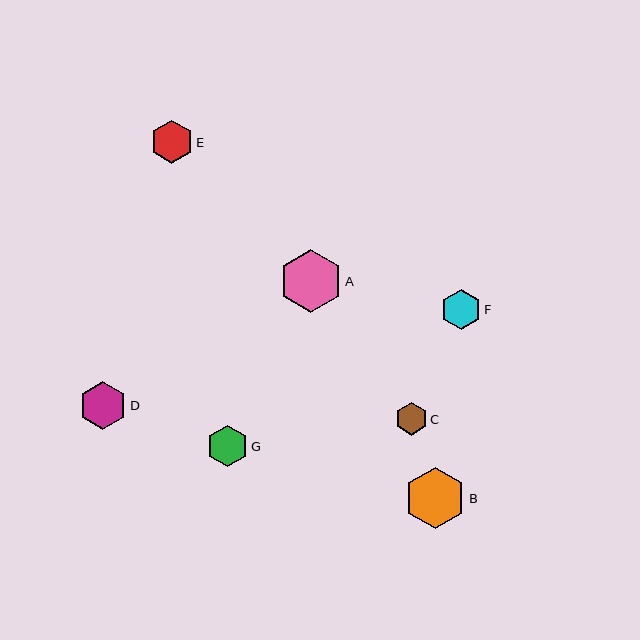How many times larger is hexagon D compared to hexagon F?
Hexagon D is approximately 1.2 times the size of hexagon F.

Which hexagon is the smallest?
Hexagon C is the smallest with a size of approximately 32 pixels.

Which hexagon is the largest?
Hexagon A is the largest with a size of approximately 63 pixels.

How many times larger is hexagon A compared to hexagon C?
Hexagon A is approximately 2.0 times the size of hexagon C.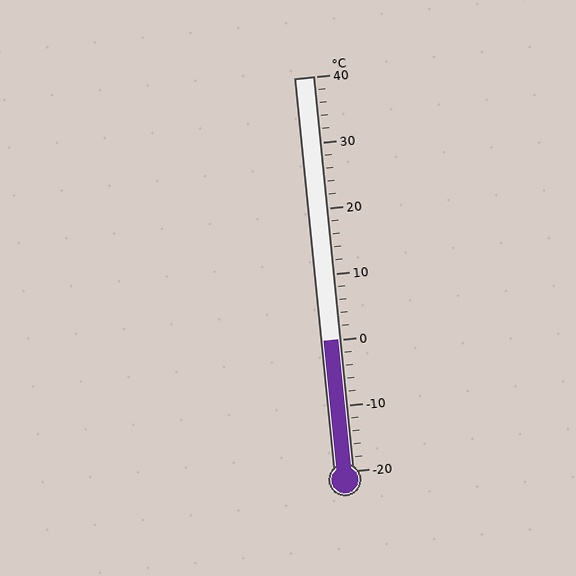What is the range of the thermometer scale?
The thermometer scale ranges from -20°C to 40°C.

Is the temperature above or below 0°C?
The temperature is at 0°C.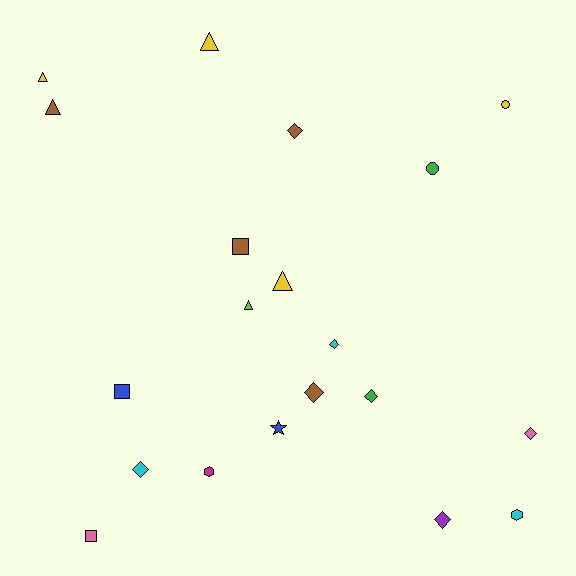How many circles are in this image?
There are 2 circles.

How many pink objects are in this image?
There are 2 pink objects.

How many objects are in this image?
There are 20 objects.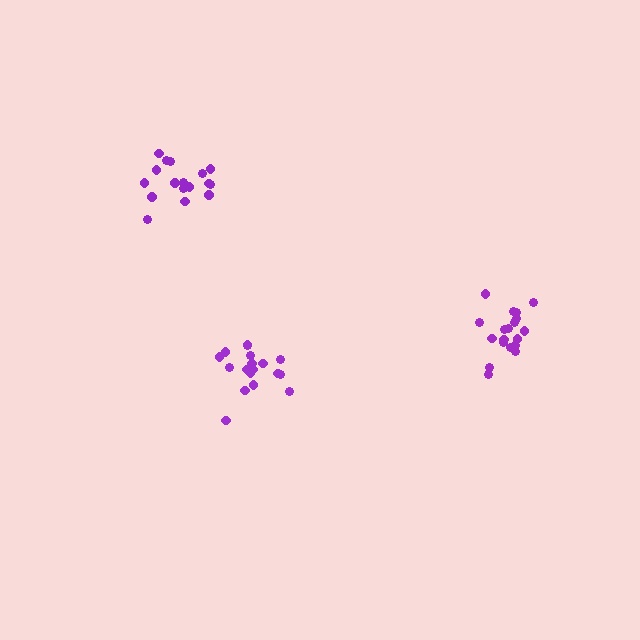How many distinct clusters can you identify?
There are 3 distinct clusters.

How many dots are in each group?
Group 1: 17 dots, Group 2: 18 dots, Group 3: 19 dots (54 total).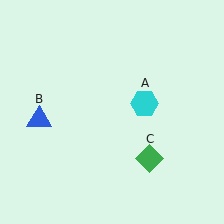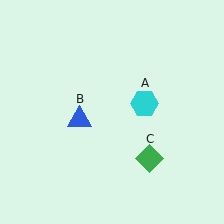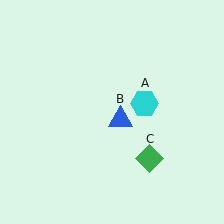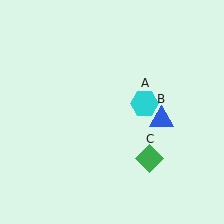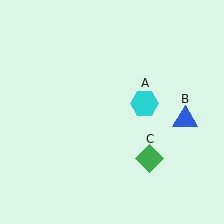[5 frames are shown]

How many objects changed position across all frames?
1 object changed position: blue triangle (object B).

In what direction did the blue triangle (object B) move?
The blue triangle (object B) moved right.